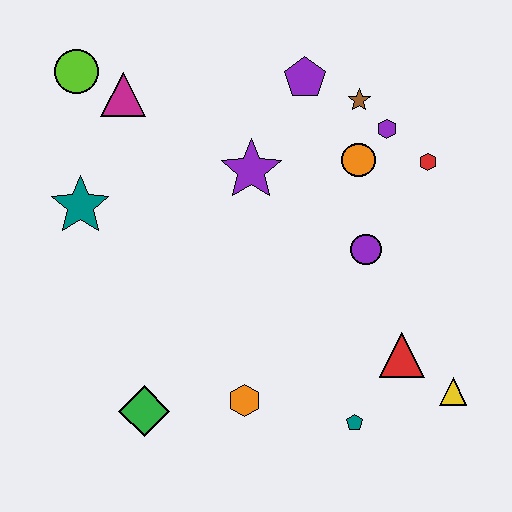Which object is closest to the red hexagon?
The purple hexagon is closest to the red hexagon.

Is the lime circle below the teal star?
No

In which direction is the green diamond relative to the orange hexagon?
The green diamond is to the left of the orange hexagon.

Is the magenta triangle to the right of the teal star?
Yes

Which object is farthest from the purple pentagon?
The green diamond is farthest from the purple pentagon.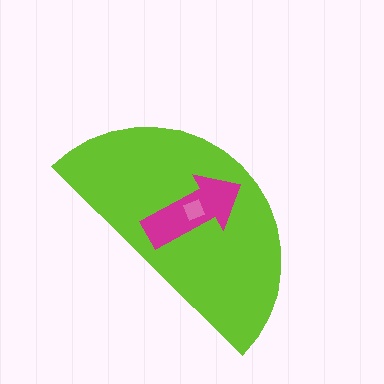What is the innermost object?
The pink diamond.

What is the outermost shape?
The lime semicircle.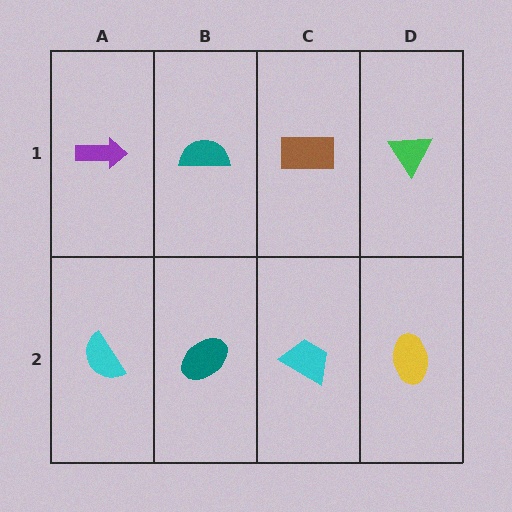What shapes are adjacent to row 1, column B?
A teal ellipse (row 2, column B), a purple arrow (row 1, column A), a brown rectangle (row 1, column C).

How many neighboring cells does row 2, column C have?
3.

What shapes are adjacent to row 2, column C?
A brown rectangle (row 1, column C), a teal ellipse (row 2, column B), a yellow ellipse (row 2, column D).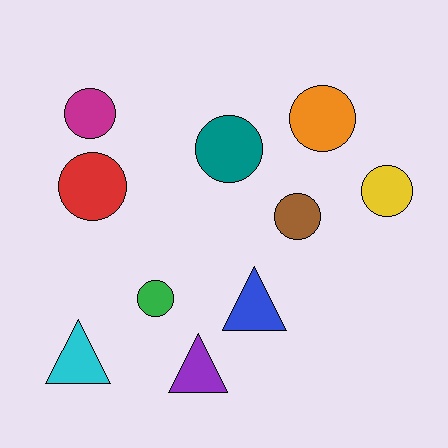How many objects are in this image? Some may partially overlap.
There are 10 objects.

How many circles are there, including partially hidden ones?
There are 7 circles.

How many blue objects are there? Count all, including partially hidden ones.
There is 1 blue object.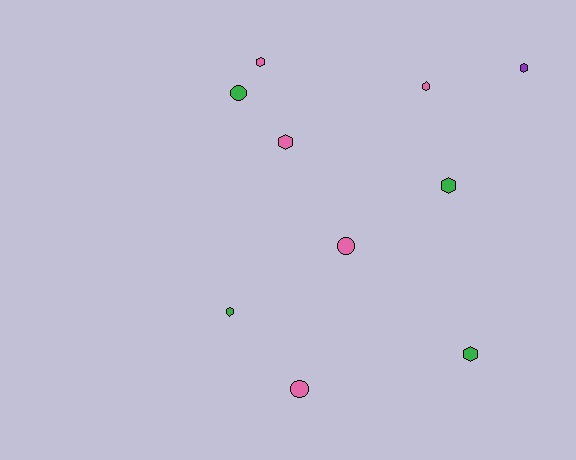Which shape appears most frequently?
Hexagon, with 7 objects.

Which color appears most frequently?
Pink, with 5 objects.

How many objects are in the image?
There are 10 objects.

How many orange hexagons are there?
There are no orange hexagons.